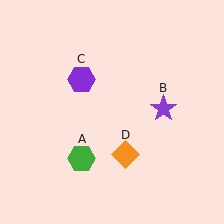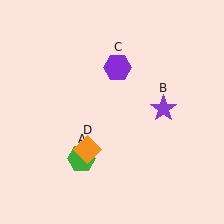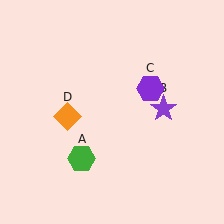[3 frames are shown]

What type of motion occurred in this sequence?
The purple hexagon (object C), orange diamond (object D) rotated clockwise around the center of the scene.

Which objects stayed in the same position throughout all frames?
Green hexagon (object A) and purple star (object B) remained stationary.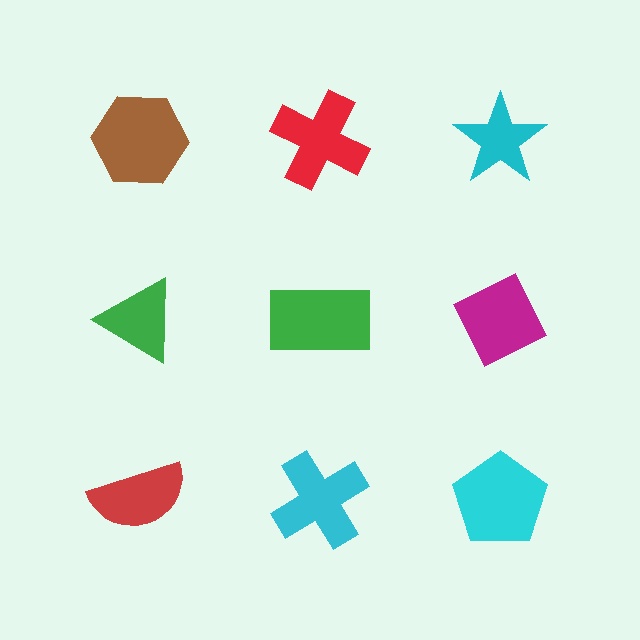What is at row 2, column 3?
A magenta diamond.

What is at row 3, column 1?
A red semicircle.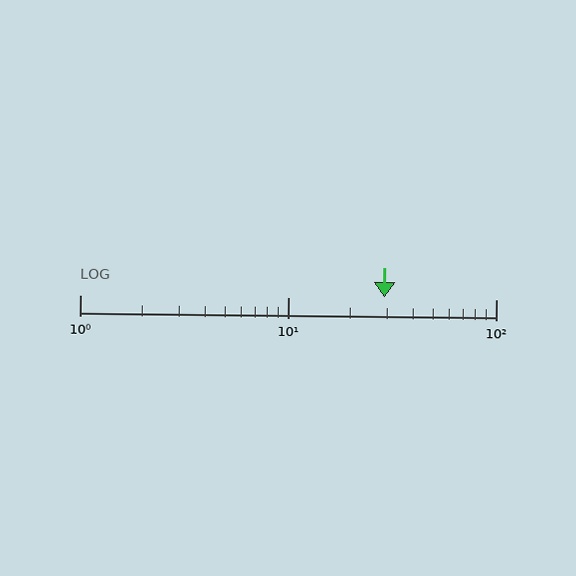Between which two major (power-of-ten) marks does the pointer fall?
The pointer is between 10 and 100.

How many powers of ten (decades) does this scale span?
The scale spans 2 decades, from 1 to 100.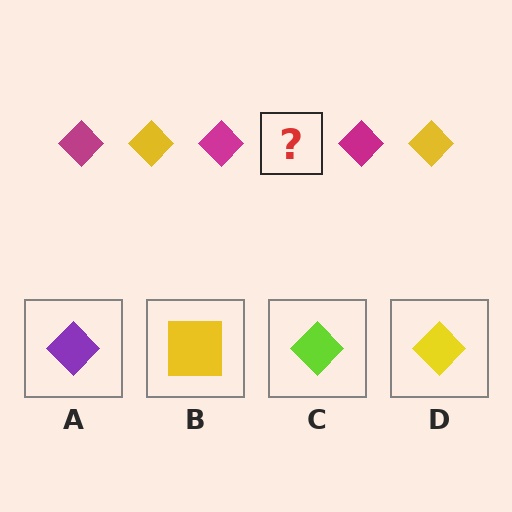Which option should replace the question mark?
Option D.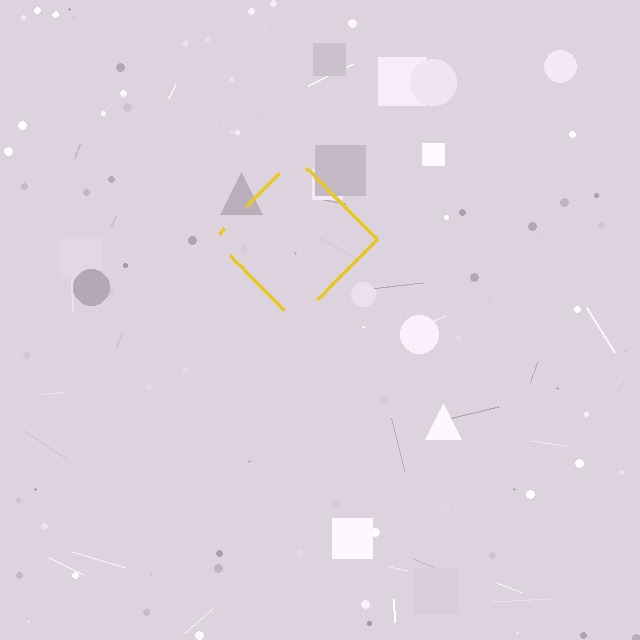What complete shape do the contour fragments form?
The contour fragments form a diamond.